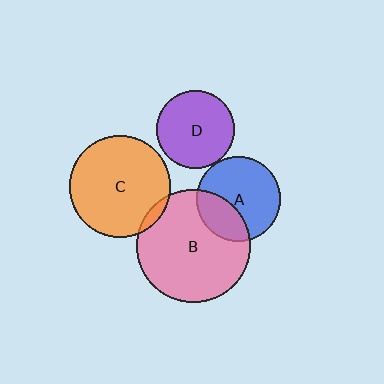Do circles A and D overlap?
Yes.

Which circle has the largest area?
Circle B (pink).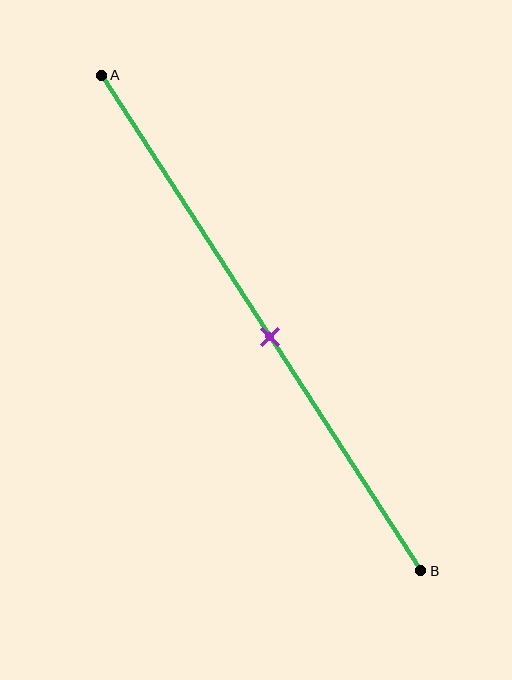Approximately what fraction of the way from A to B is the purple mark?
The purple mark is approximately 55% of the way from A to B.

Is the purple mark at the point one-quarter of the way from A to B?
No, the mark is at about 55% from A, not at the 25% one-quarter point.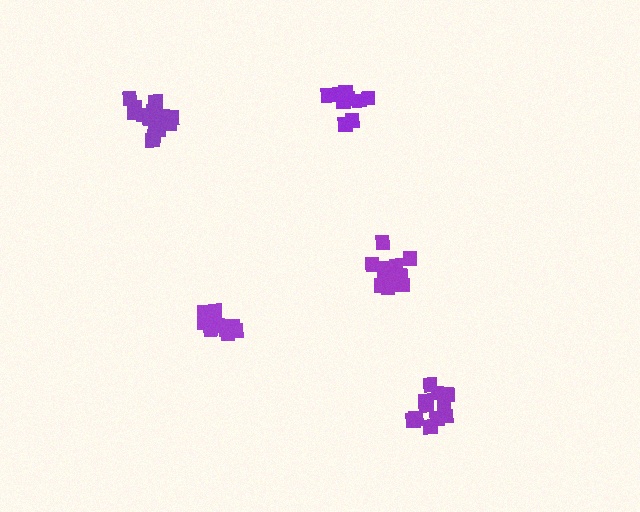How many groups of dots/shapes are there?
There are 5 groups.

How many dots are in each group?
Group 1: 9 dots, Group 2: 11 dots, Group 3: 9 dots, Group 4: 15 dots, Group 5: 14 dots (58 total).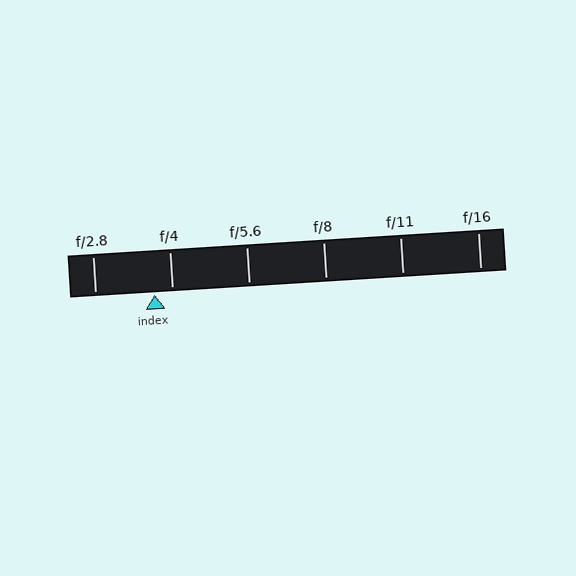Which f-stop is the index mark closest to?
The index mark is closest to f/4.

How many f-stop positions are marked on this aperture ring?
There are 6 f-stop positions marked.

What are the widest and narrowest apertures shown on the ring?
The widest aperture shown is f/2.8 and the narrowest is f/16.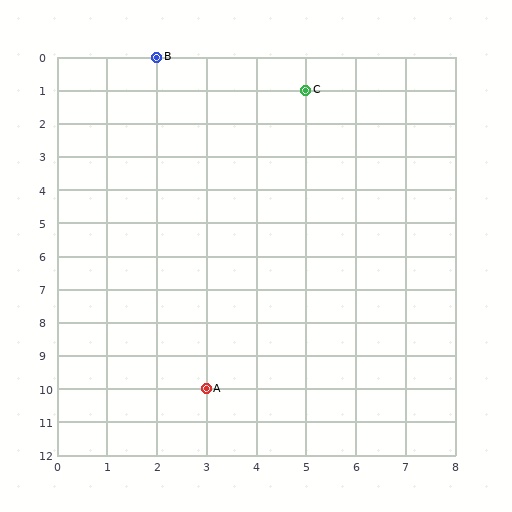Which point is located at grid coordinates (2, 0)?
Point B is at (2, 0).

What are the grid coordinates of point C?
Point C is at grid coordinates (5, 1).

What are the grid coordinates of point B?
Point B is at grid coordinates (2, 0).